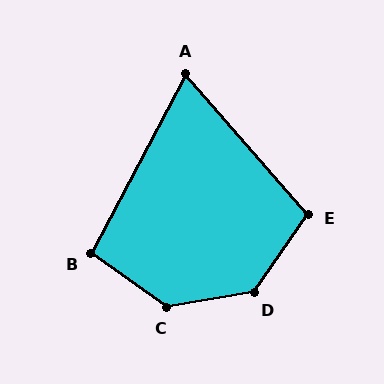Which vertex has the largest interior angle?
C, at approximately 135 degrees.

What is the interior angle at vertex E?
Approximately 105 degrees (obtuse).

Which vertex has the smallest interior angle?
A, at approximately 69 degrees.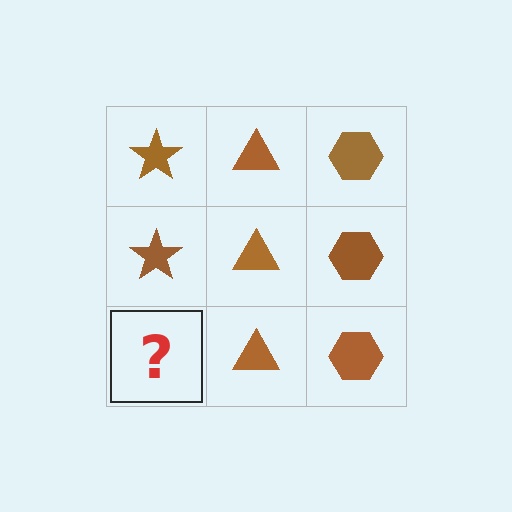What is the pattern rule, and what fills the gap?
The rule is that each column has a consistent shape. The gap should be filled with a brown star.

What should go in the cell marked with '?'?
The missing cell should contain a brown star.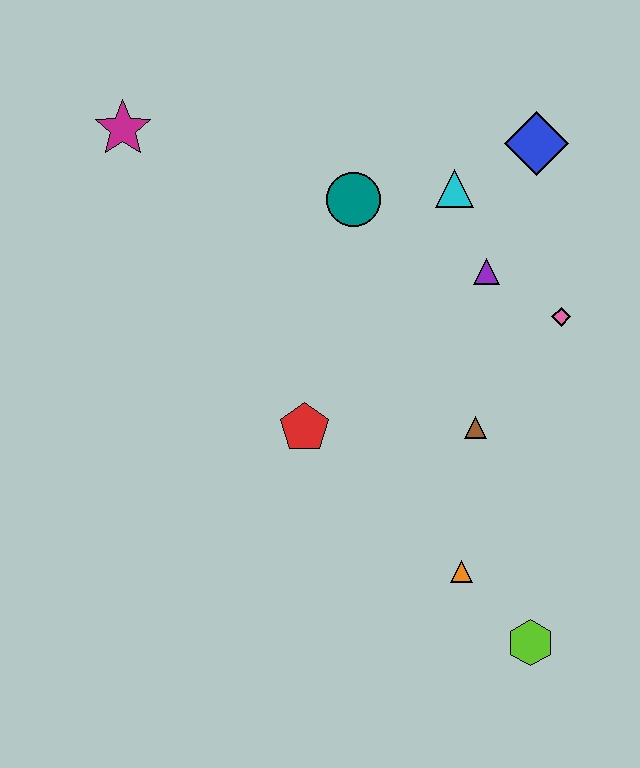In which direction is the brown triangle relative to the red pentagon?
The brown triangle is to the right of the red pentagon.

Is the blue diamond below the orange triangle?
No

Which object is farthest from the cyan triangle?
The lime hexagon is farthest from the cyan triangle.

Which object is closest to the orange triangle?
The lime hexagon is closest to the orange triangle.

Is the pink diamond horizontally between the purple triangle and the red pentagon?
No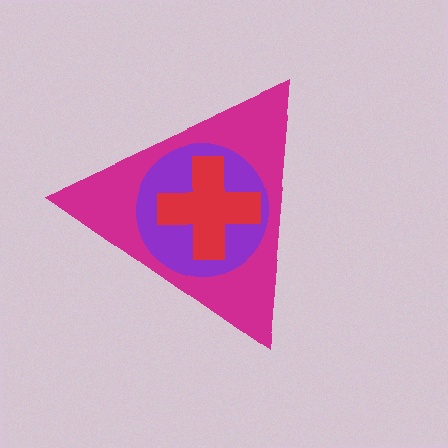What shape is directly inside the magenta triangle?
The purple circle.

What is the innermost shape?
The red cross.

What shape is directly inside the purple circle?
The red cross.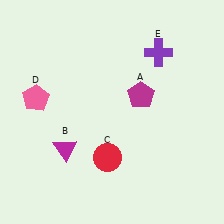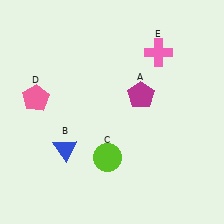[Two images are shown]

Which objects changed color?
B changed from magenta to blue. C changed from red to lime. E changed from purple to pink.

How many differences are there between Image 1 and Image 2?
There are 3 differences between the two images.